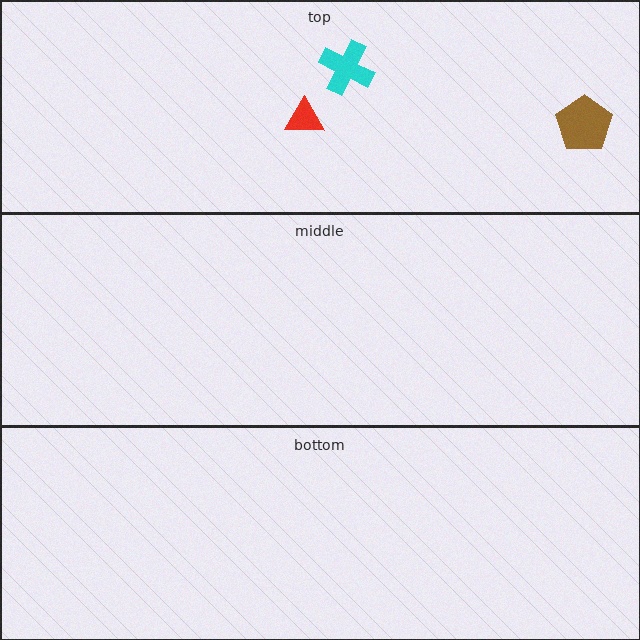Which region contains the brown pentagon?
The top region.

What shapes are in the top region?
The brown pentagon, the cyan cross, the red triangle.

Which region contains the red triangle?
The top region.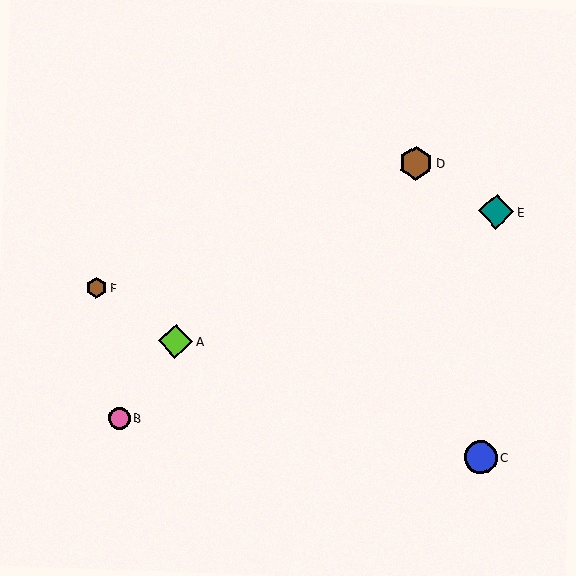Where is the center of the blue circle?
The center of the blue circle is at (481, 458).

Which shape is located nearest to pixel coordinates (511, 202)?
The teal diamond (labeled E) at (496, 211) is nearest to that location.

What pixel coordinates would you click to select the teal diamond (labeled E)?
Click at (496, 211) to select the teal diamond E.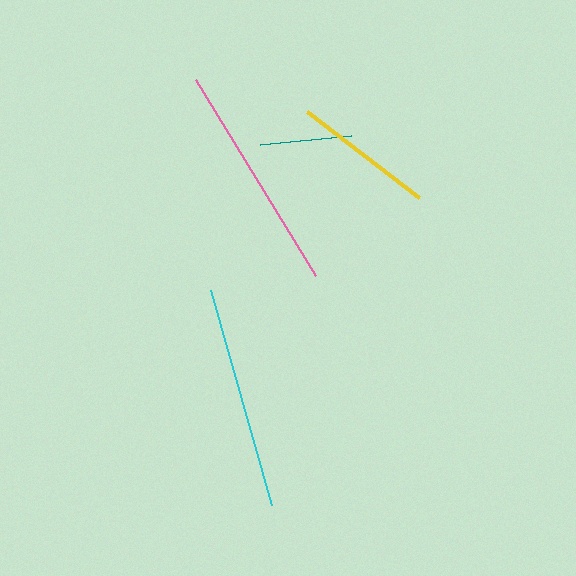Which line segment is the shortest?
The teal line is the shortest at approximately 91 pixels.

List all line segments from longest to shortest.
From longest to shortest: pink, cyan, yellow, teal.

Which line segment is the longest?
The pink line is the longest at approximately 230 pixels.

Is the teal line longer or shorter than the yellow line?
The yellow line is longer than the teal line.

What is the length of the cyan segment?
The cyan segment is approximately 223 pixels long.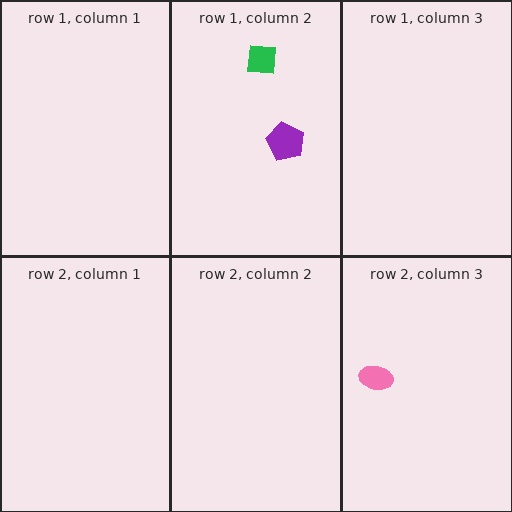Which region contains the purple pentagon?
The row 1, column 2 region.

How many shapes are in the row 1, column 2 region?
2.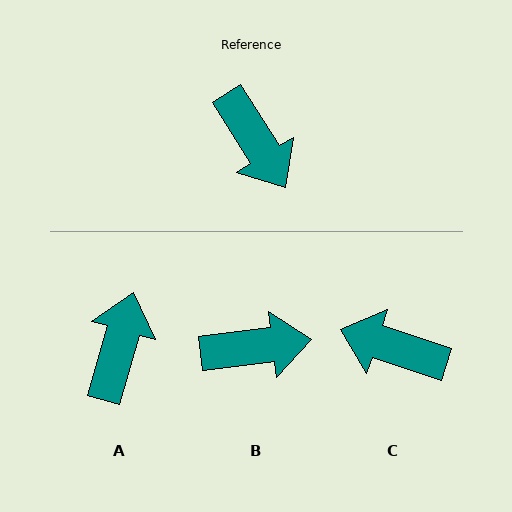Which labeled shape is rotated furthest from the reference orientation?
C, about 140 degrees away.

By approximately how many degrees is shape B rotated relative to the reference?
Approximately 65 degrees counter-clockwise.